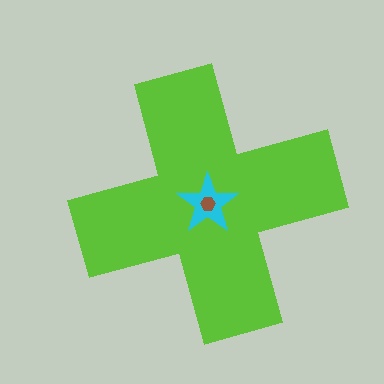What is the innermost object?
The brown hexagon.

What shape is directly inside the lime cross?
The cyan star.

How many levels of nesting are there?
3.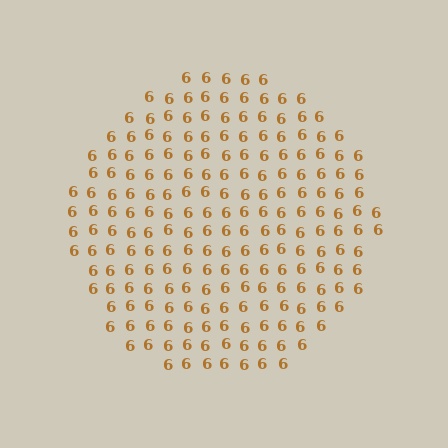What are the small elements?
The small elements are digit 6's.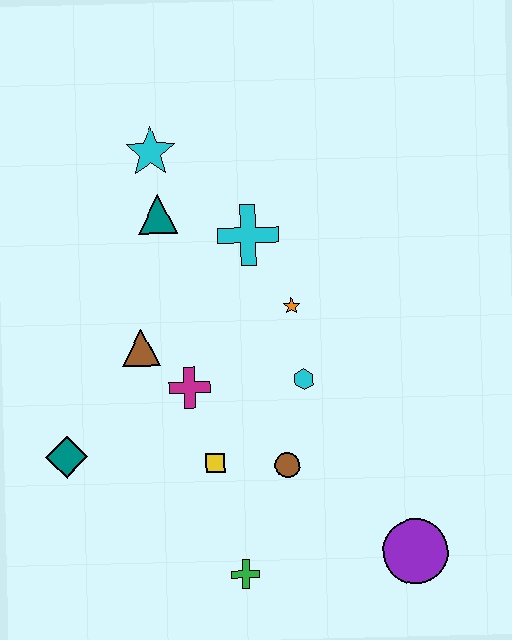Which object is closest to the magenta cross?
The brown triangle is closest to the magenta cross.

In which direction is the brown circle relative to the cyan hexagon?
The brown circle is below the cyan hexagon.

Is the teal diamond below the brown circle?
No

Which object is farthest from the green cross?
The cyan star is farthest from the green cross.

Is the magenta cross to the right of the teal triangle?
Yes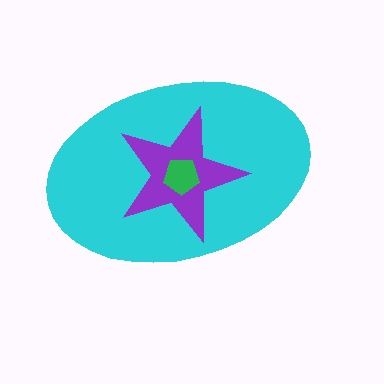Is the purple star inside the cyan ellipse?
Yes.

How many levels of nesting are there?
3.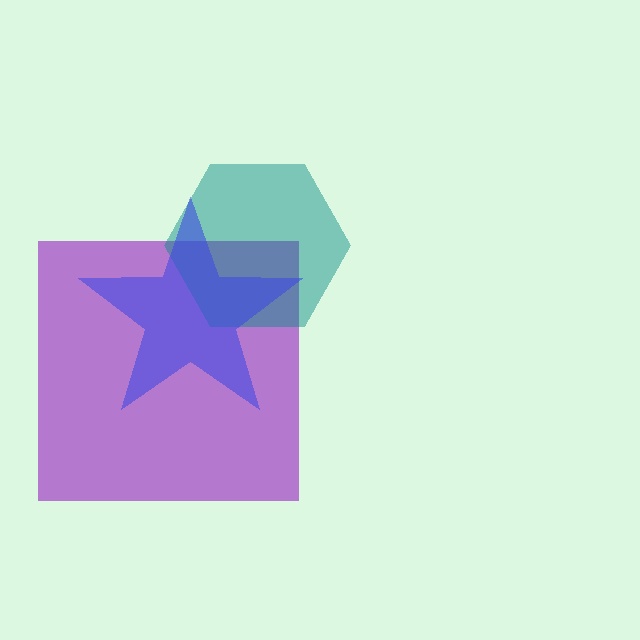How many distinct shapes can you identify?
There are 3 distinct shapes: a purple square, a teal hexagon, a blue star.